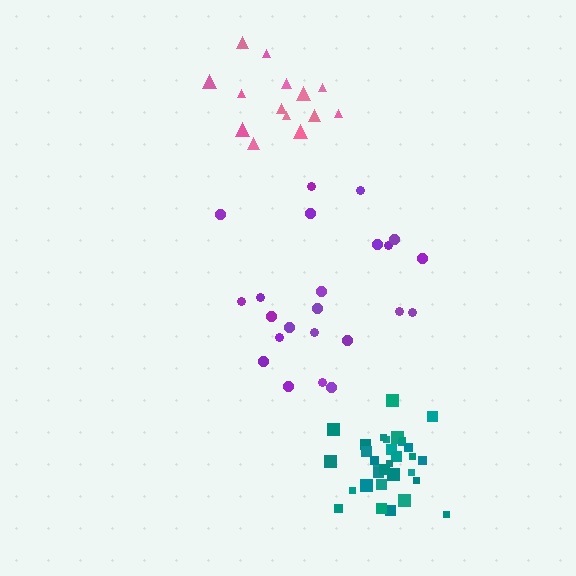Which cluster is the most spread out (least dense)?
Purple.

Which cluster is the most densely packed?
Teal.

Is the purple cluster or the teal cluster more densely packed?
Teal.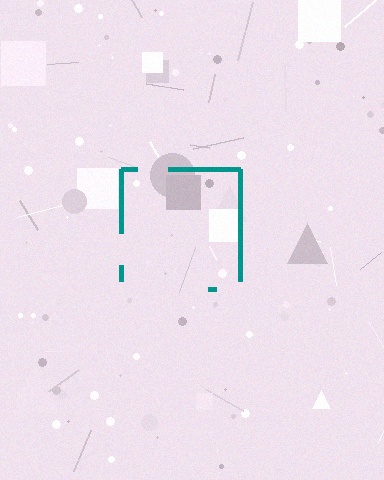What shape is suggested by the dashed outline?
The dashed outline suggests a square.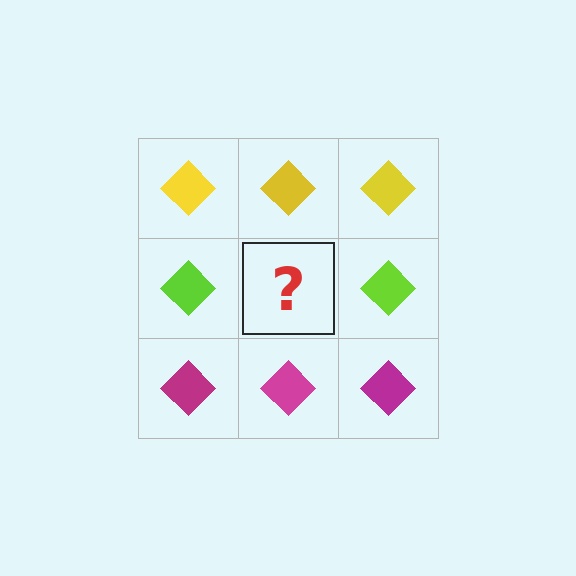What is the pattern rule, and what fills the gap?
The rule is that each row has a consistent color. The gap should be filled with a lime diamond.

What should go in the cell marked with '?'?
The missing cell should contain a lime diamond.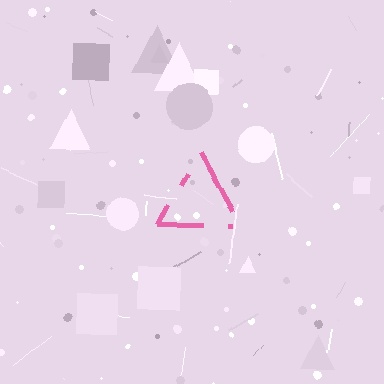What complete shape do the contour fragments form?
The contour fragments form a triangle.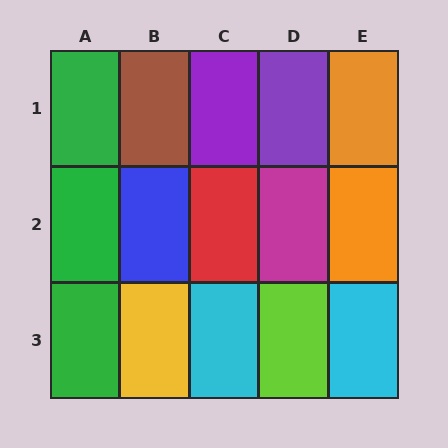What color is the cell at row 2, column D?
Magenta.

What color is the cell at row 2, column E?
Orange.